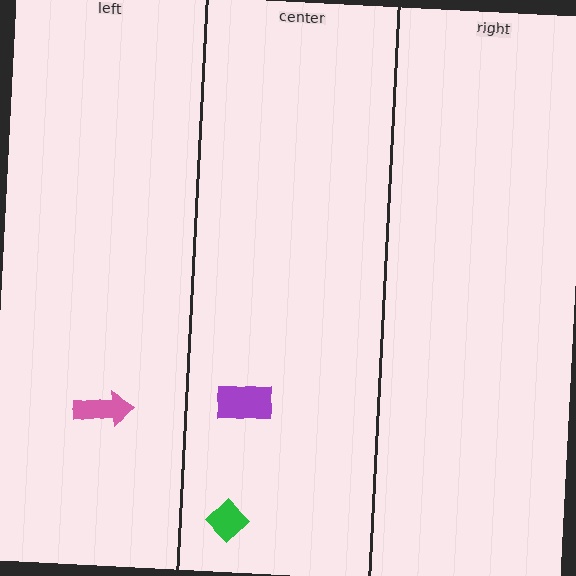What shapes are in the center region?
The purple rectangle, the green diamond.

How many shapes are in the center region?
2.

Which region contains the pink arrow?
The left region.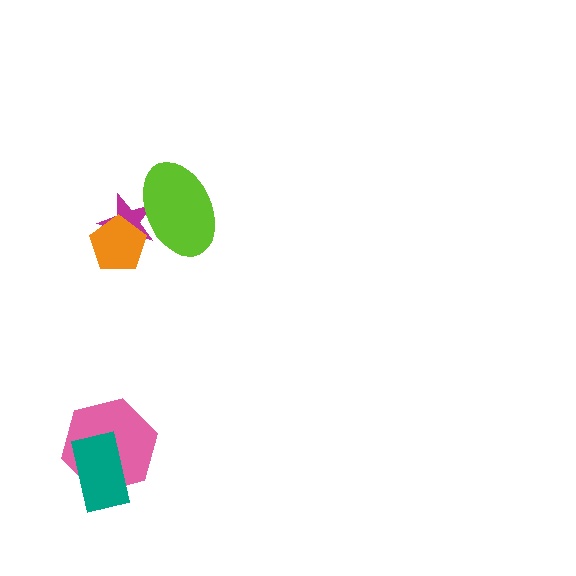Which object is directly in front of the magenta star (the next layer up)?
The lime ellipse is directly in front of the magenta star.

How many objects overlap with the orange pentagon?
2 objects overlap with the orange pentagon.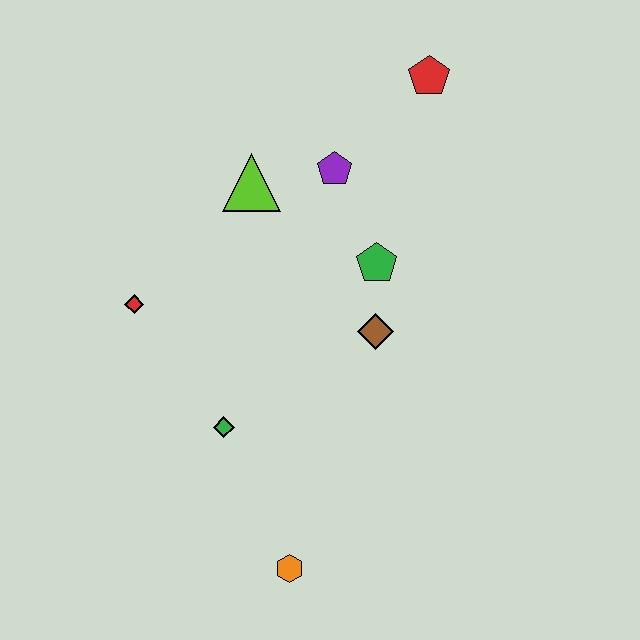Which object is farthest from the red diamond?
The red pentagon is farthest from the red diamond.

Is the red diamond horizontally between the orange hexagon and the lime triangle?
No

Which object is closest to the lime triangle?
The purple pentagon is closest to the lime triangle.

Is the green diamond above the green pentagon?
No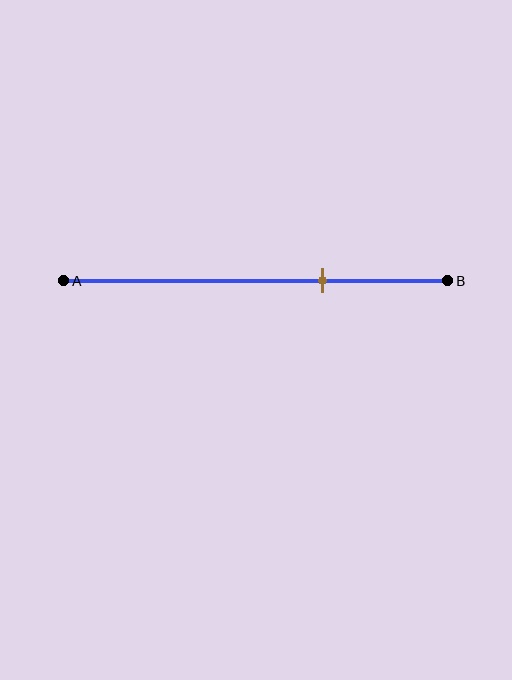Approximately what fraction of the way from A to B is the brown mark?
The brown mark is approximately 65% of the way from A to B.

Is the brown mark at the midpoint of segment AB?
No, the mark is at about 65% from A, not at the 50% midpoint.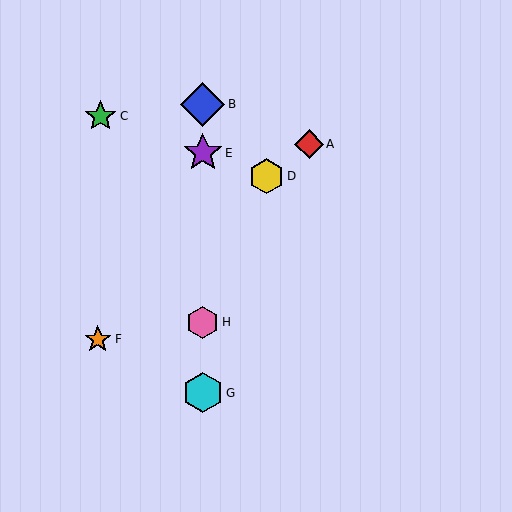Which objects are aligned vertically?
Objects B, E, G, H are aligned vertically.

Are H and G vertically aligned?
Yes, both are at x≈203.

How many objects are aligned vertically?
4 objects (B, E, G, H) are aligned vertically.